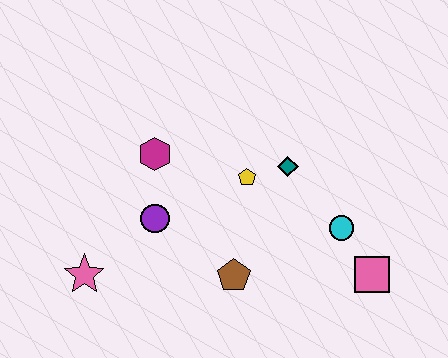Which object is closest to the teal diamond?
The yellow pentagon is closest to the teal diamond.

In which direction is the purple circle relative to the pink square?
The purple circle is to the left of the pink square.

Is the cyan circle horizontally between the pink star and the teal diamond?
No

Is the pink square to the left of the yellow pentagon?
No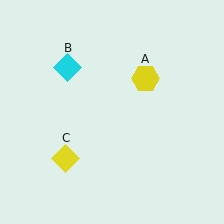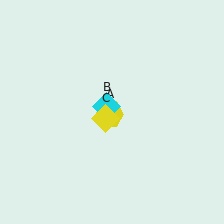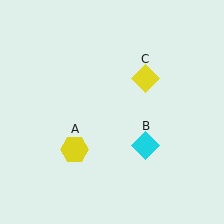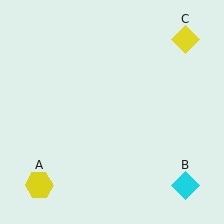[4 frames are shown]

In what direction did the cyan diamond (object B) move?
The cyan diamond (object B) moved down and to the right.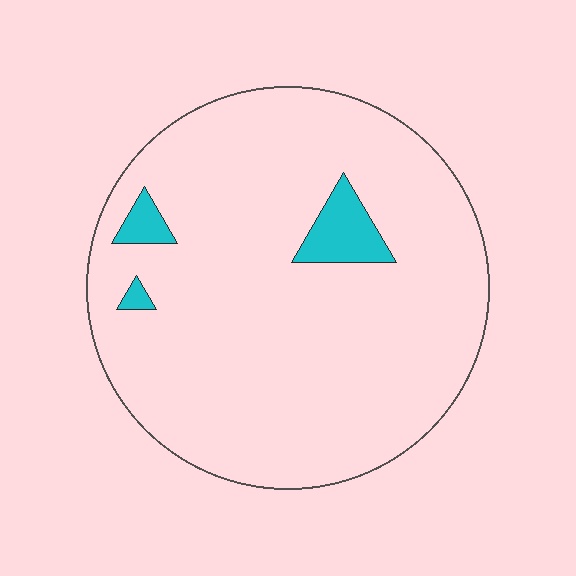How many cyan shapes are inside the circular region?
3.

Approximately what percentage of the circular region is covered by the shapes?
Approximately 5%.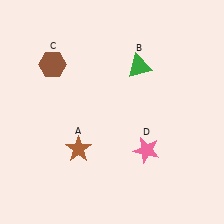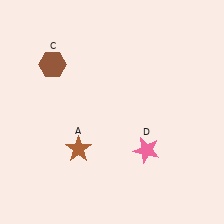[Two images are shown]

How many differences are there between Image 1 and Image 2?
There is 1 difference between the two images.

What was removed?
The green triangle (B) was removed in Image 2.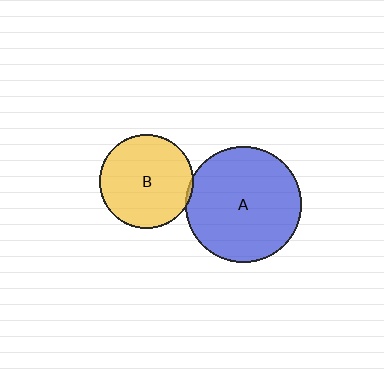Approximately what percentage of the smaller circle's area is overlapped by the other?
Approximately 5%.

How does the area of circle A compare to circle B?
Approximately 1.5 times.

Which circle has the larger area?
Circle A (blue).